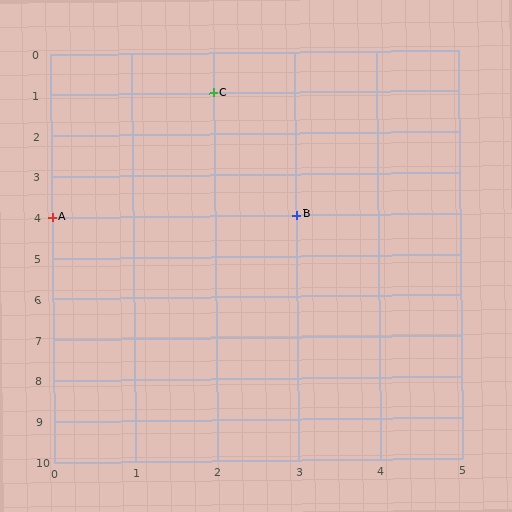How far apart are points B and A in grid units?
Points B and A are 3 columns apart.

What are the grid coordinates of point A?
Point A is at grid coordinates (0, 4).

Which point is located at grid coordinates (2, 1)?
Point C is at (2, 1).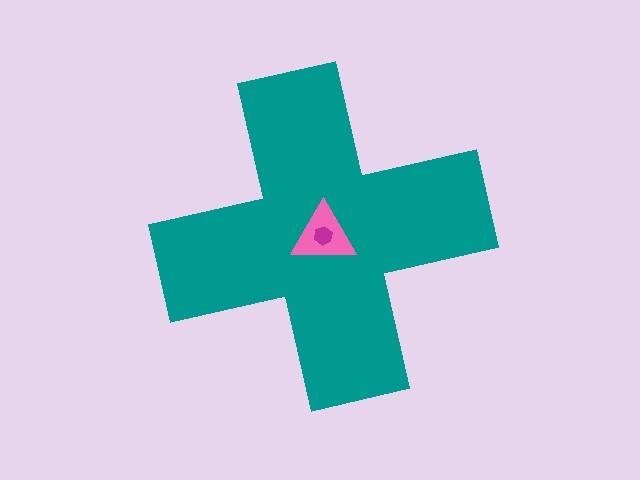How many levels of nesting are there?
3.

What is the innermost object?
The magenta hexagon.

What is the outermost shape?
The teal cross.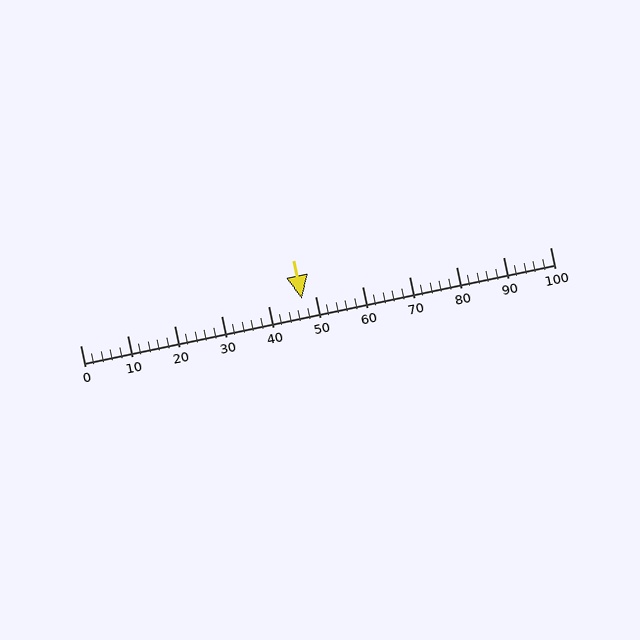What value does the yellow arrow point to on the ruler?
The yellow arrow points to approximately 47.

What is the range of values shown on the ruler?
The ruler shows values from 0 to 100.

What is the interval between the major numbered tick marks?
The major tick marks are spaced 10 units apart.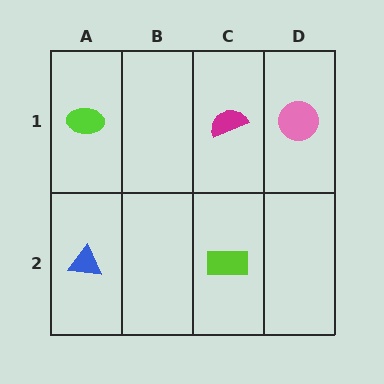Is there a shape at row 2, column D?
No, that cell is empty.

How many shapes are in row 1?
3 shapes.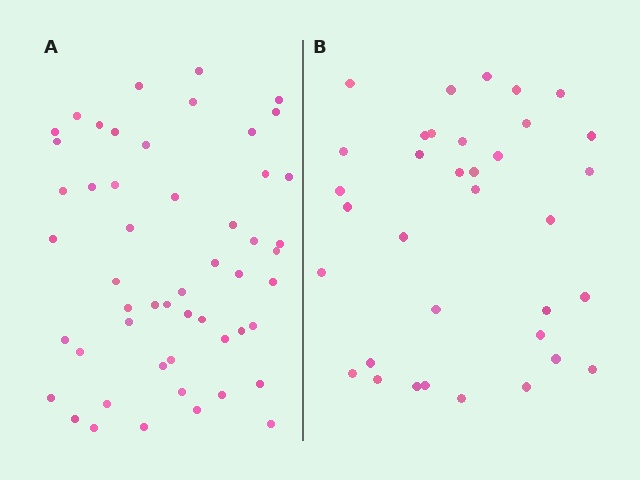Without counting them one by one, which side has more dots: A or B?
Region A (the left region) has more dots.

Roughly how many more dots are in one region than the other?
Region A has approximately 15 more dots than region B.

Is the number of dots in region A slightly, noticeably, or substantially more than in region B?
Region A has substantially more. The ratio is roughly 1.5 to 1.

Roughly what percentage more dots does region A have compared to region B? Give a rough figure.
About 50% more.